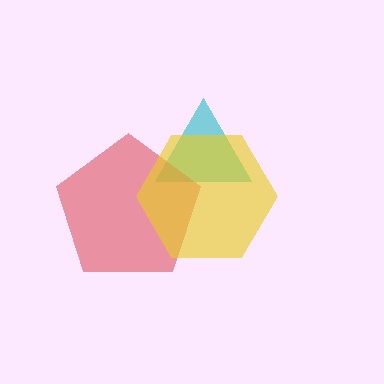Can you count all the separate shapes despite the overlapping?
Yes, there are 3 separate shapes.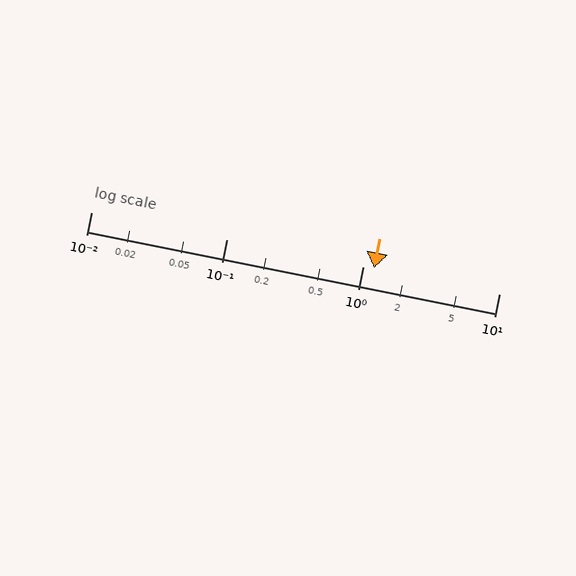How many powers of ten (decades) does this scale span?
The scale spans 3 decades, from 0.01 to 10.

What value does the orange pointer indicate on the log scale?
The pointer indicates approximately 1.2.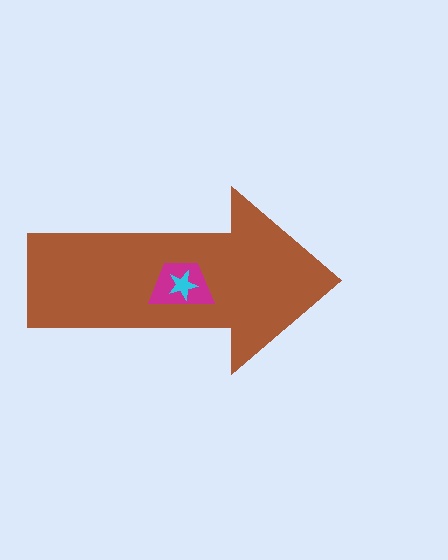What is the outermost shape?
The brown arrow.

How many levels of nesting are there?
3.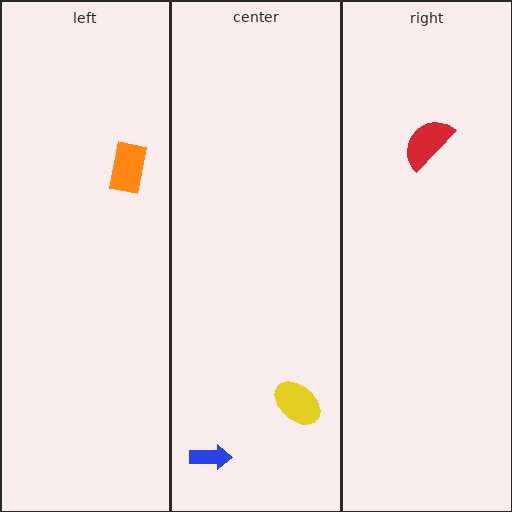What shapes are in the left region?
The orange rectangle.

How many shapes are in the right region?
1.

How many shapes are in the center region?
2.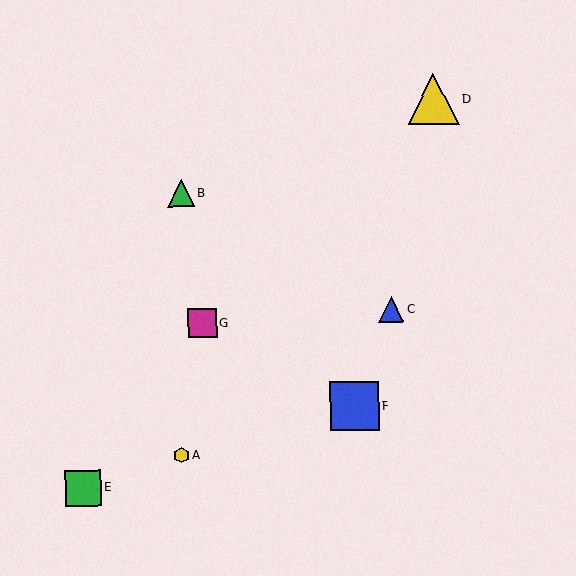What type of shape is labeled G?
Shape G is a magenta square.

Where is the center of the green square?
The center of the green square is at (83, 488).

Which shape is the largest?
The yellow triangle (labeled D) is the largest.